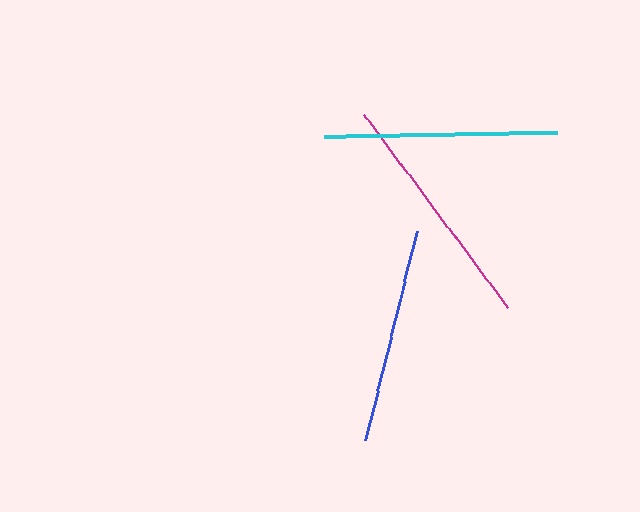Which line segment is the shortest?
The blue line is the shortest at approximately 215 pixels.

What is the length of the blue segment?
The blue segment is approximately 215 pixels long.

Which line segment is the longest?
The magenta line is the longest at approximately 241 pixels.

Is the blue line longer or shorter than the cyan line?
The cyan line is longer than the blue line.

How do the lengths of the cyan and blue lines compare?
The cyan and blue lines are approximately the same length.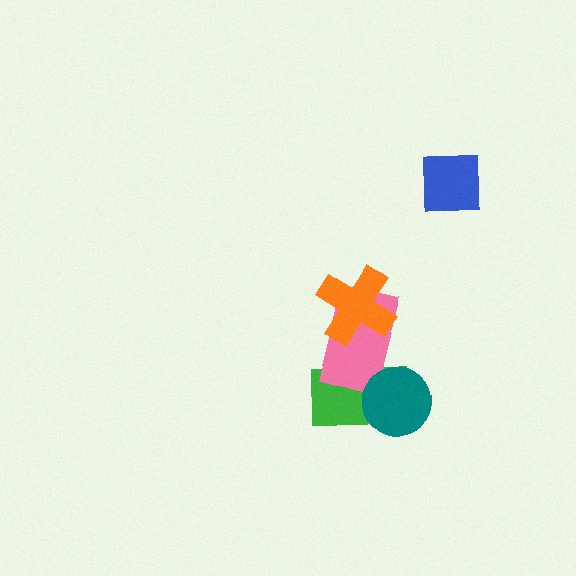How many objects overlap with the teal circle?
2 objects overlap with the teal circle.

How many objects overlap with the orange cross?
1 object overlaps with the orange cross.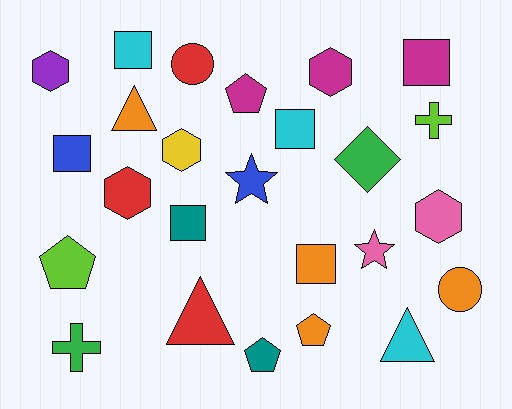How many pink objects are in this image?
There are 2 pink objects.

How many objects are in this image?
There are 25 objects.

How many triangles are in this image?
There are 3 triangles.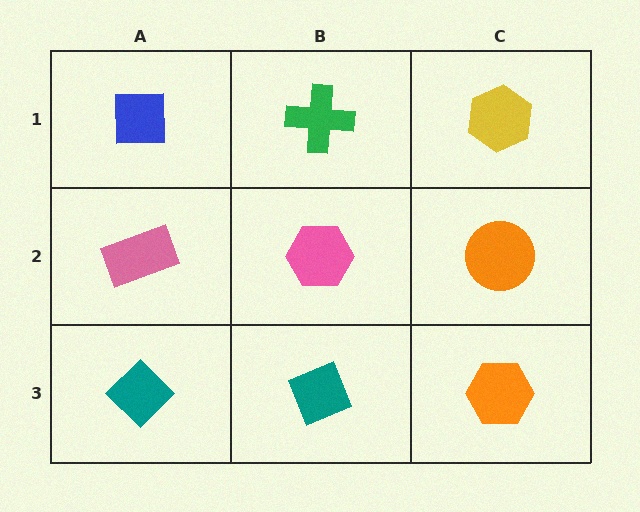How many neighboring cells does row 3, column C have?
2.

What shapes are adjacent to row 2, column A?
A blue square (row 1, column A), a teal diamond (row 3, column A), a pink hexagon (row 2, column B).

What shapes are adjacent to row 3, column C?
An orange circle (row 2, column C), a teal diamond (row 3, column B).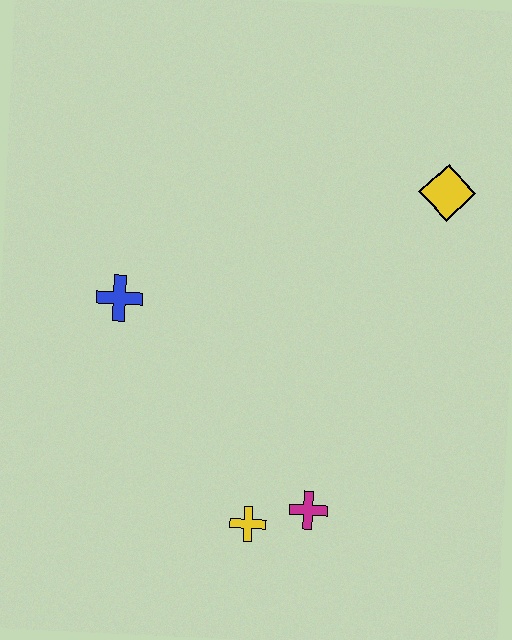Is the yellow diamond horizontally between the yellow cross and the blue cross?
No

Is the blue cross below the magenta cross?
No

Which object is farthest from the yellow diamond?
The yellow cross is farthest from the yellow diamond.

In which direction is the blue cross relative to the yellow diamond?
The blue cross is to the left of the yellow diamond.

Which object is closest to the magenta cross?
The yellow cross is closest to the magenta cross.